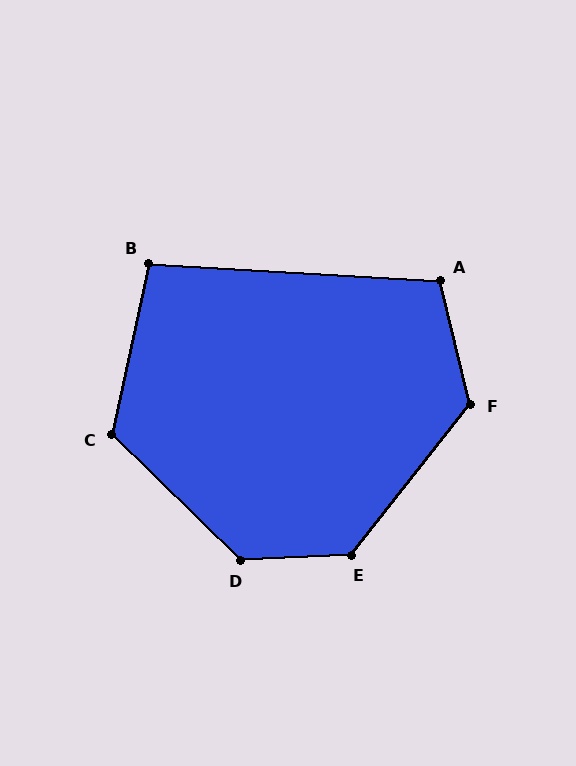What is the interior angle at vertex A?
Approximately 107 degrees (obtuse).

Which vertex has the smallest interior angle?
B, at approximately 99 degrees.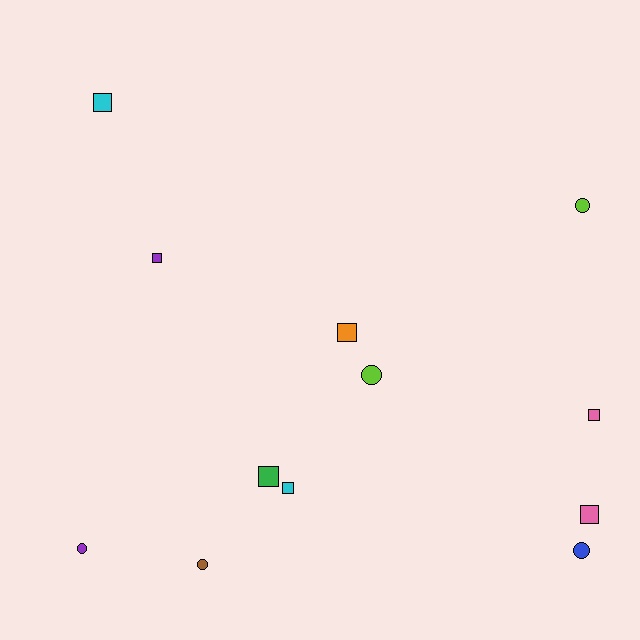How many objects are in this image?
There are 12 objects.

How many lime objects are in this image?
There are 2 lime objects.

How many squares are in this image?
There are 7 squares.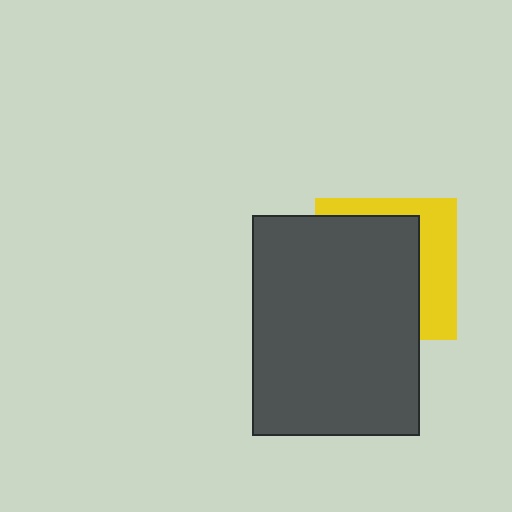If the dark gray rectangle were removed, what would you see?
You would see the complete yellow square.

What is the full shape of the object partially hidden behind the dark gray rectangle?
The partially hidden object is a yellow square.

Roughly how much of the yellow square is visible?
A small part of it is visible (roughly 36%).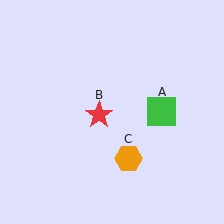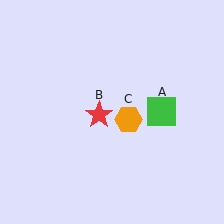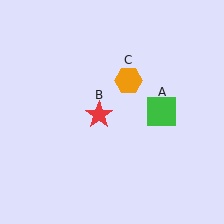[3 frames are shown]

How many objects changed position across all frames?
1 object changed position: orange hexagon (object C).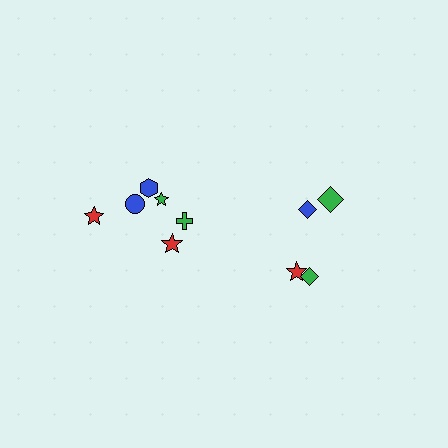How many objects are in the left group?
There are 6 objects.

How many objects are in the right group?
There are 4 objects.